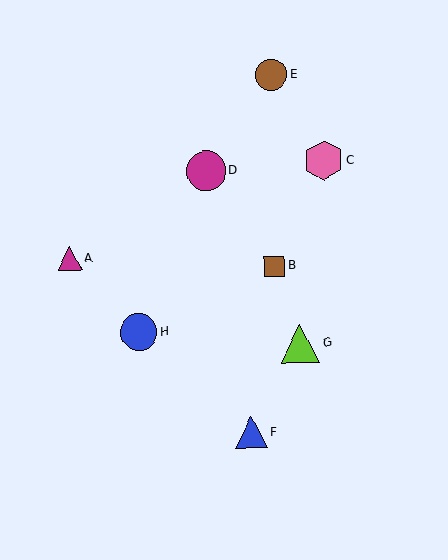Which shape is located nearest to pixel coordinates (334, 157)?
The pink hexagon (labeled C) at (323, 160) is nearest to that location.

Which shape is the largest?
The magenta circle (labeled D) is the largest.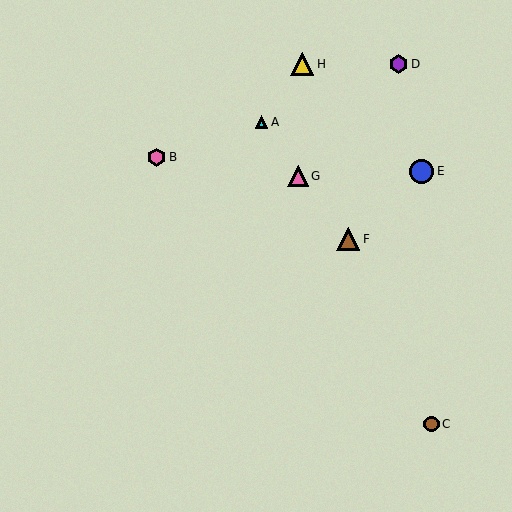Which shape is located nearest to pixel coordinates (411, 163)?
The blue circle (labeled E) at (422, 171) is nearest to that location.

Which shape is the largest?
The blue circle (labeled E) is the largest.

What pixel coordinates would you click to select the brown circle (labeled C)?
Click at (432, 424) to select the brown circle C.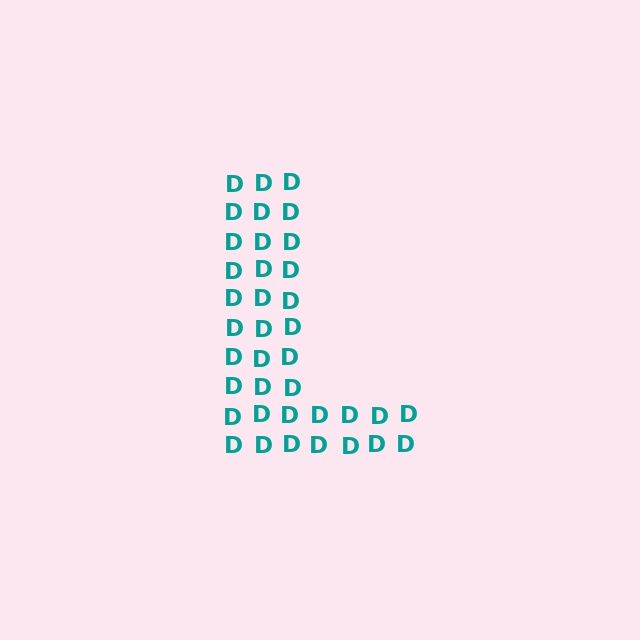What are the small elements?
The small elements are letter D's.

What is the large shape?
The large shape is the letter L.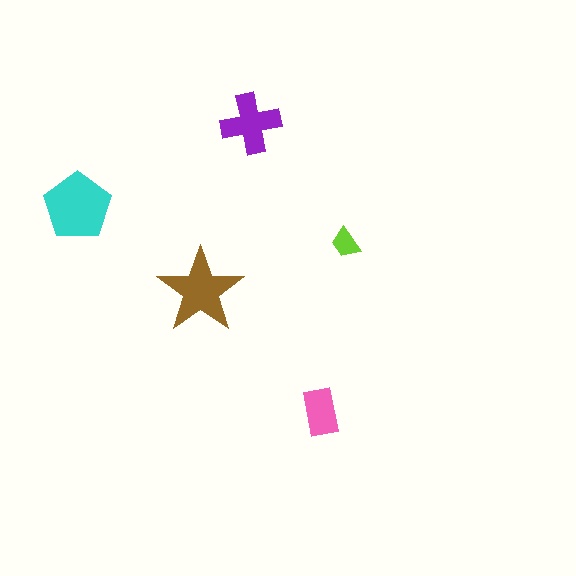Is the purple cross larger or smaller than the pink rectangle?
Larger.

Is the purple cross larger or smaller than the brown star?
Smaller.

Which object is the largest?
The cyan pentagon.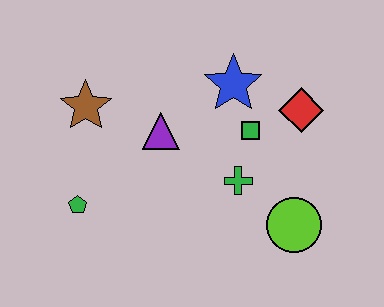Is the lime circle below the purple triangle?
Yes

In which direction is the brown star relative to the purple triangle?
The brown star is to the left of the purple triangle.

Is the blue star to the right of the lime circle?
No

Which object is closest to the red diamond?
The green square is closest to the red diamond.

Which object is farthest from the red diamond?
The green pentagon is farthest from the red diamond.